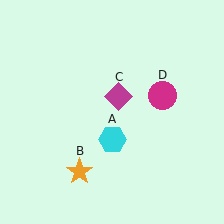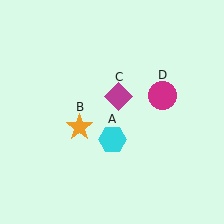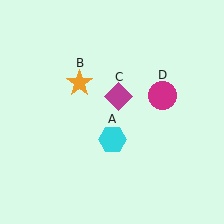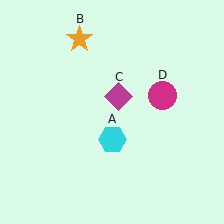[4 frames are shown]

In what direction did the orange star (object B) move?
The orange star (object B) moved up.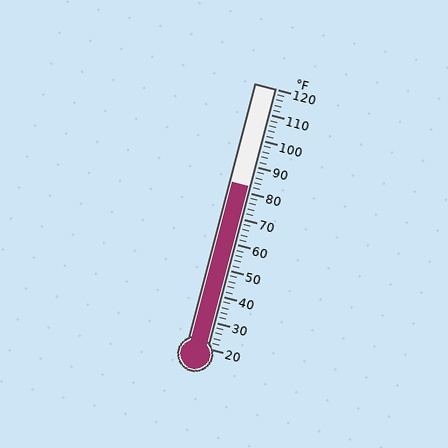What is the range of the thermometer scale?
The thermometer scale ranges from 20°F to 120°F.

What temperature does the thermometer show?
The thermometer shows approximately 82°F.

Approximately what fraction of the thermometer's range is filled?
The thermometer is filled to approximately 60% of its range.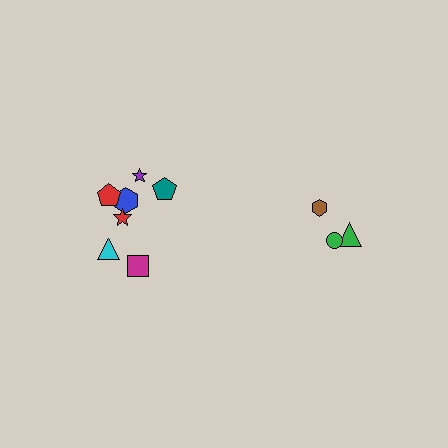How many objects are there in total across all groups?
There are 10 objects.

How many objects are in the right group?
There are 3 objects.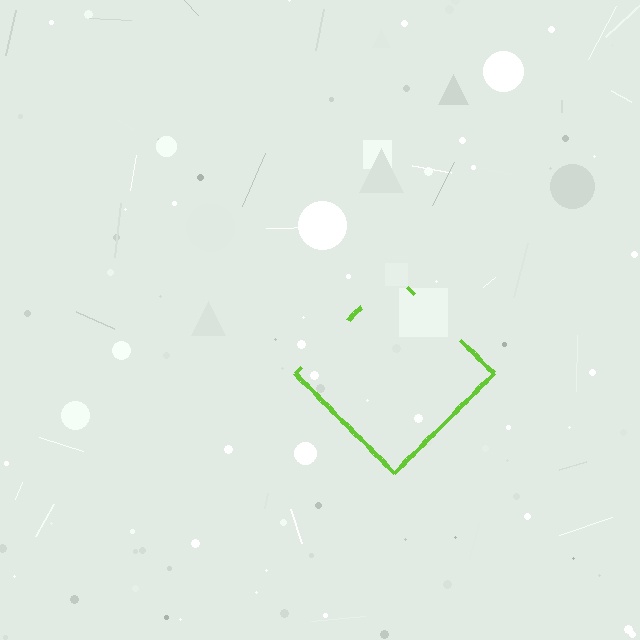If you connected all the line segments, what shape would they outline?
They would outline a diamond.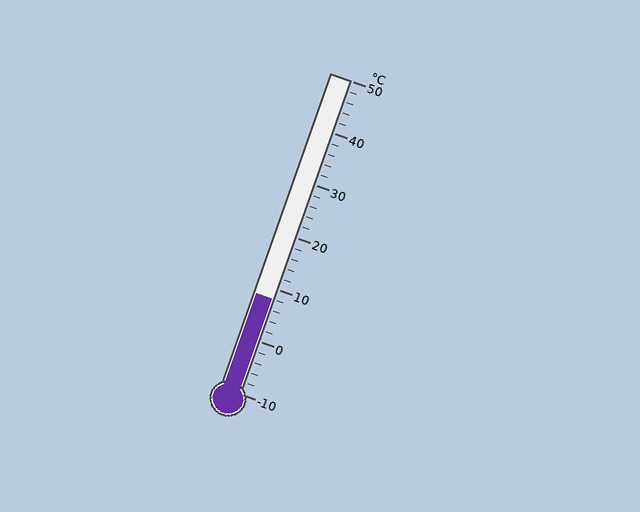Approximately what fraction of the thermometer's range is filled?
The thermometer is filled to approximately 30% of its range.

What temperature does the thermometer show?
The thermometer shows approximately 8°C.